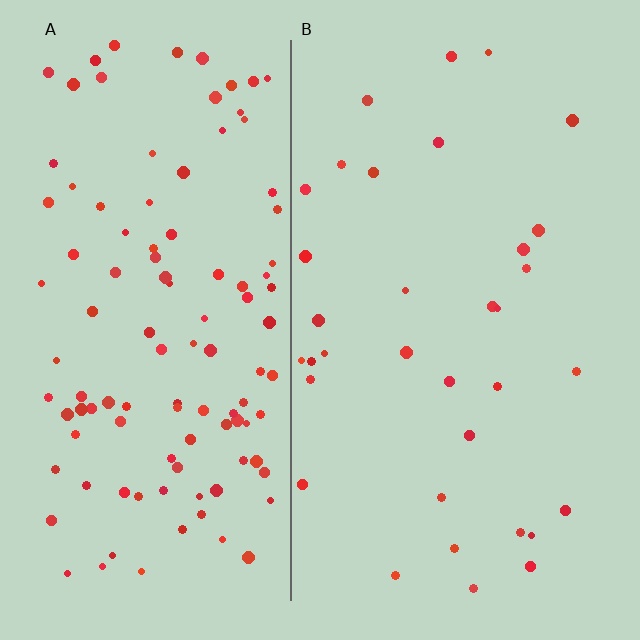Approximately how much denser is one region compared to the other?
Approximately 3.3× — region A over region B.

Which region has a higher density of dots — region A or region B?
A (the left).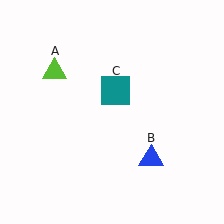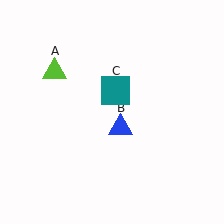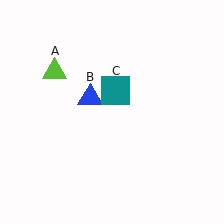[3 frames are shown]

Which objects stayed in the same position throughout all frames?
Lime triangle (object A) and teal square (object C) remained stationary.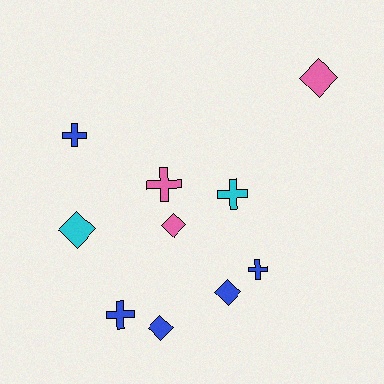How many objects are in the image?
There are 10 objects.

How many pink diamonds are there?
There are 2 pink diamonds.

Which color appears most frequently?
Blue, with 5 objects.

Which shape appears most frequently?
Diamond, with 5 objects.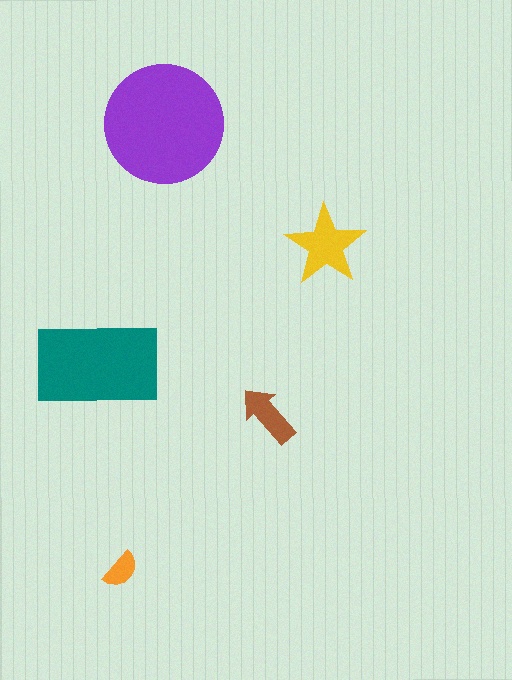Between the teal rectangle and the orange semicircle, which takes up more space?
The teal rectangle.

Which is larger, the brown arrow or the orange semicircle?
The brown arrow.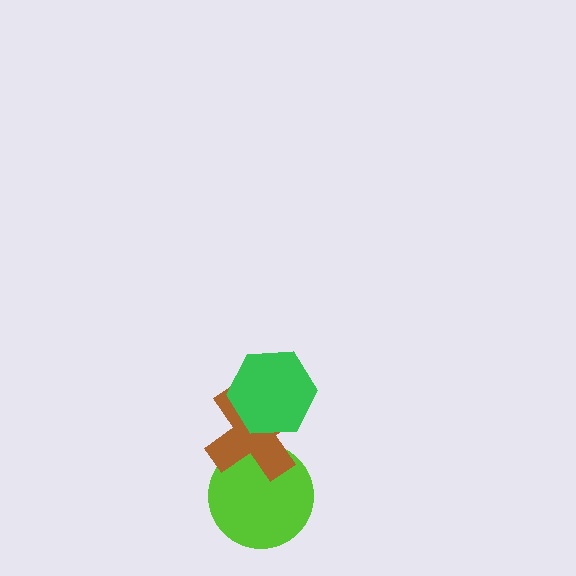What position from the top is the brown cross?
The brown cross is 2nd from the top.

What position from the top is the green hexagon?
The green hexagon is 1st from the top.